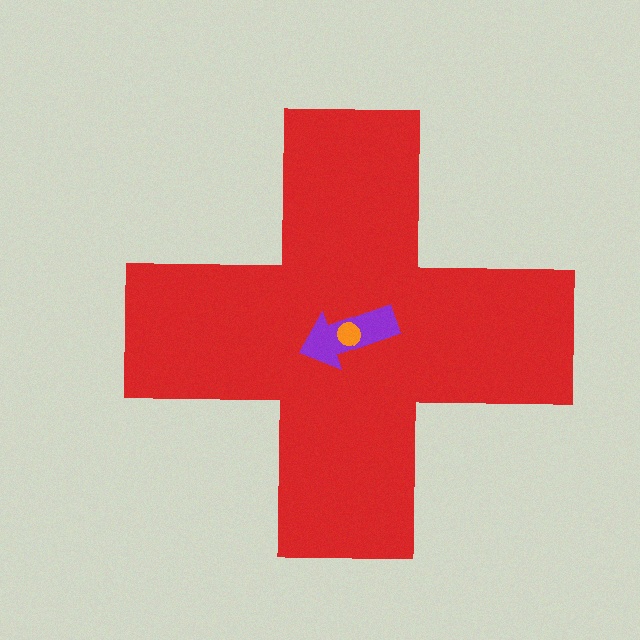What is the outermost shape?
The red cross.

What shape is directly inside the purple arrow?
The orange circle.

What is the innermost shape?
The orange circle.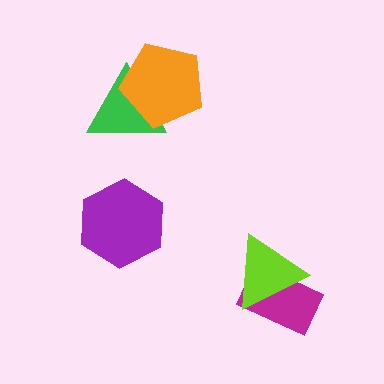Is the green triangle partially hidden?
Yes, it is partially covered by another shape.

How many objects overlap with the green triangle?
1 object overlaps with the green triangle.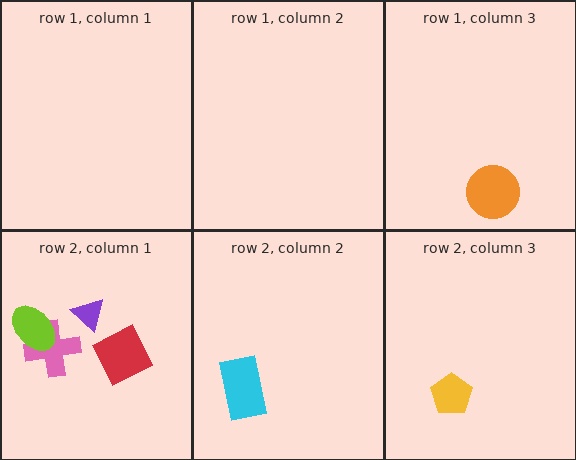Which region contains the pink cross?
The row 2, column 1 region.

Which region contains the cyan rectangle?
The row 2, column 2 region.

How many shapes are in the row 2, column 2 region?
1.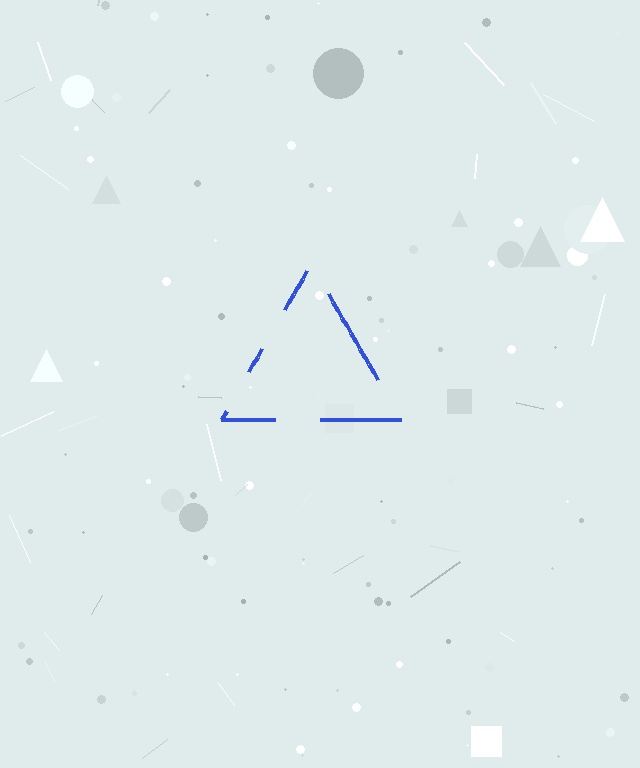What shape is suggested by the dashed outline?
The dashed outline suggests a triangle.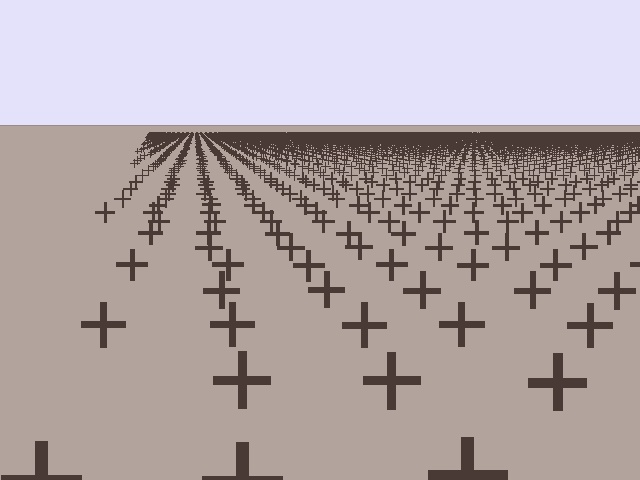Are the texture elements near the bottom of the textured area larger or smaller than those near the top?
Larger. Near the bottom, elements are closer to the viewer and appear at a bigger on-screen size.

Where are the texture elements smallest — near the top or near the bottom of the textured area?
Near the top.